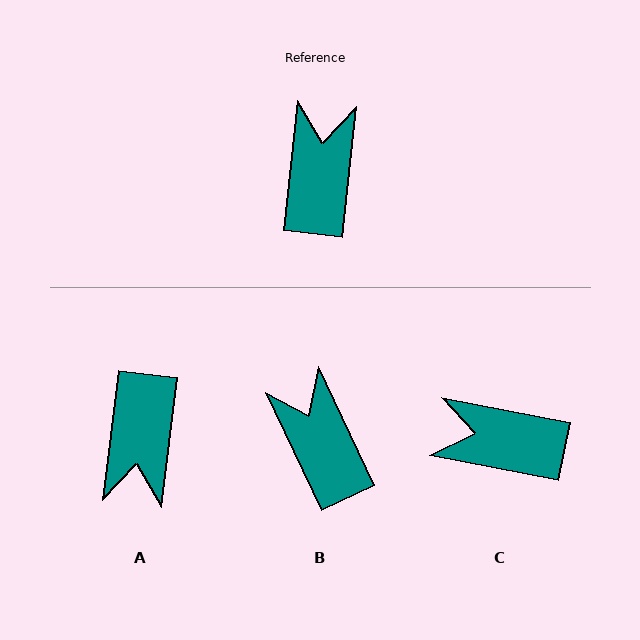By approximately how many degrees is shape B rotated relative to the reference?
Approximately 32 degrees counter-clockwise.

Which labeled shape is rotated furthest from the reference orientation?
A, about 179 degrees away.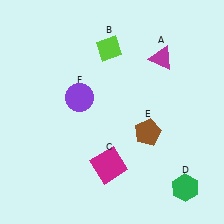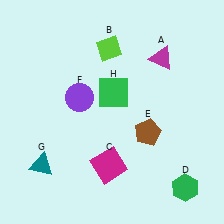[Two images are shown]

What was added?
A teal triangle (G), a green square (H) were added in Image 2.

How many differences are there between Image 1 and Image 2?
There are 2 differences between the two images.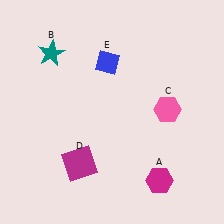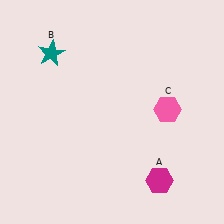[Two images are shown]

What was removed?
The blue diamond (E), the magenta square (D) were removed in Image 2.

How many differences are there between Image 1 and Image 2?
There are 2 differences between the two images.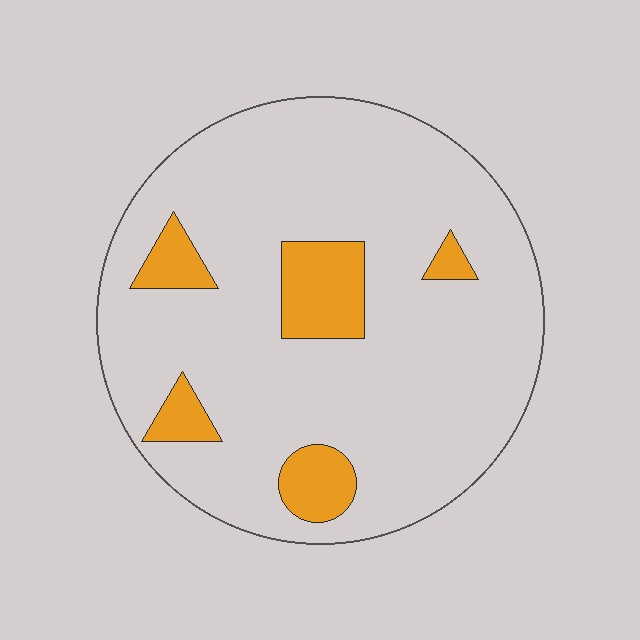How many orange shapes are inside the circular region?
5.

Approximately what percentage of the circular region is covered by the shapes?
Approximately 15%.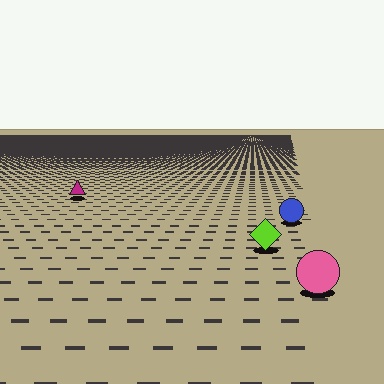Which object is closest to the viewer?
The pink circle is closest. The texture marks near it are larger and more spread out.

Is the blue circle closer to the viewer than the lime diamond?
No. The lime diamond is closer — you can tell from the texture gradient: the ground texture is coarser near it.